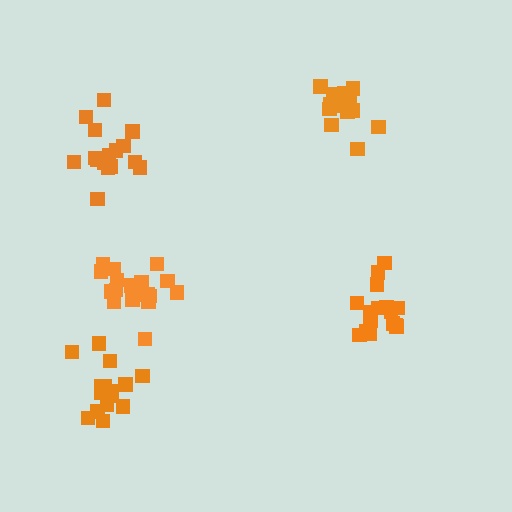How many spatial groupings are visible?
There are 5 spatial groupings.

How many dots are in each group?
Group 1: 19 dots, Group 2: 18 dots, Group 3: 17 dots, Group 4: 15 dots, Group 5: 17 dots (86 total).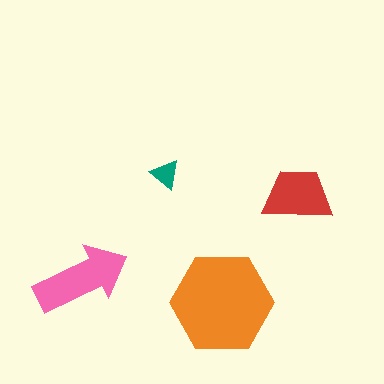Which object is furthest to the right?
The red trapezoid is rightmost.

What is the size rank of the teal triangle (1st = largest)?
4th.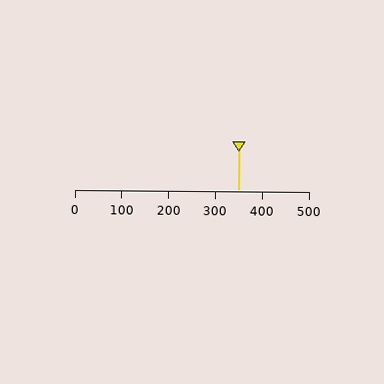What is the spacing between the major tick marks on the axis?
The major ticks are spaced 100 apart.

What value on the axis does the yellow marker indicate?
The marker indicates approximately 350.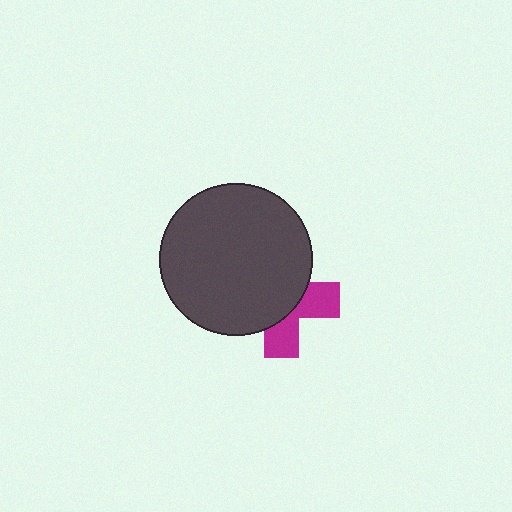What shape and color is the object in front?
The object in front is a dark gray circle.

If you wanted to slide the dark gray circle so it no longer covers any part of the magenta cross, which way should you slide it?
Slide it toward the upper-left — that is the most direct way to separate the two shapes.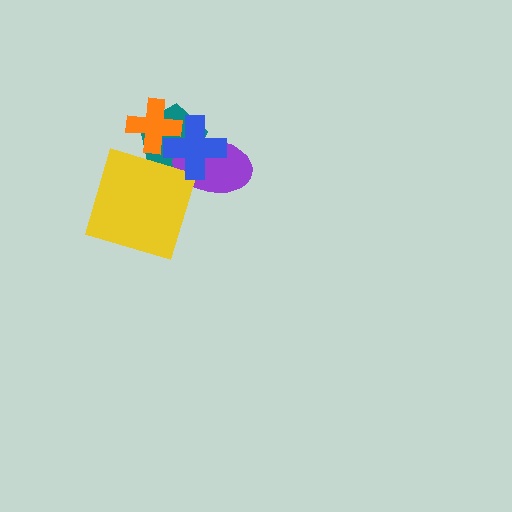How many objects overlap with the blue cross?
3 objects overlap with the blue cross.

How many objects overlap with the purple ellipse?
2 objects overlap with the purple ellipse.